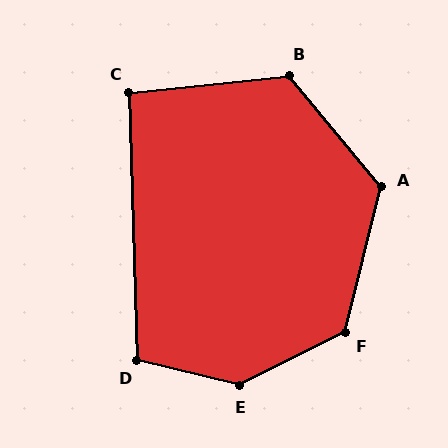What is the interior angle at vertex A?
Approximately 126 degrees (obtuse).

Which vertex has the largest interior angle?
E, at approximately 140 degrees.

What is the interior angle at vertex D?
Approximately 105 degrees (obtuse).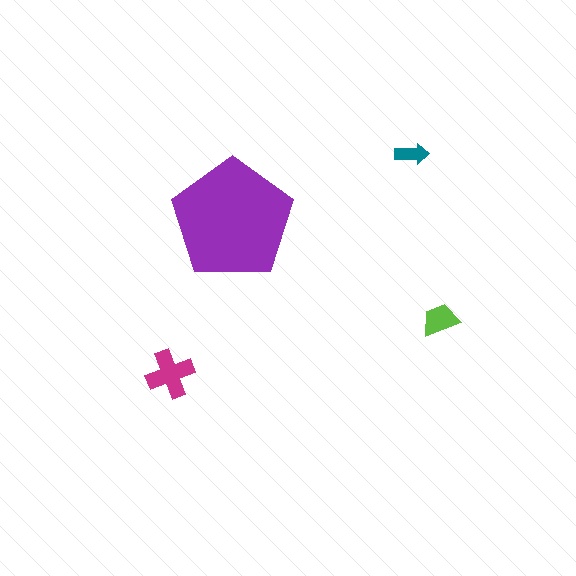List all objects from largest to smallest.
The purple pentagon, the magenta cross, the lime trapezoid, the teal arrow.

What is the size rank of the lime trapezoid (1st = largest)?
3rd.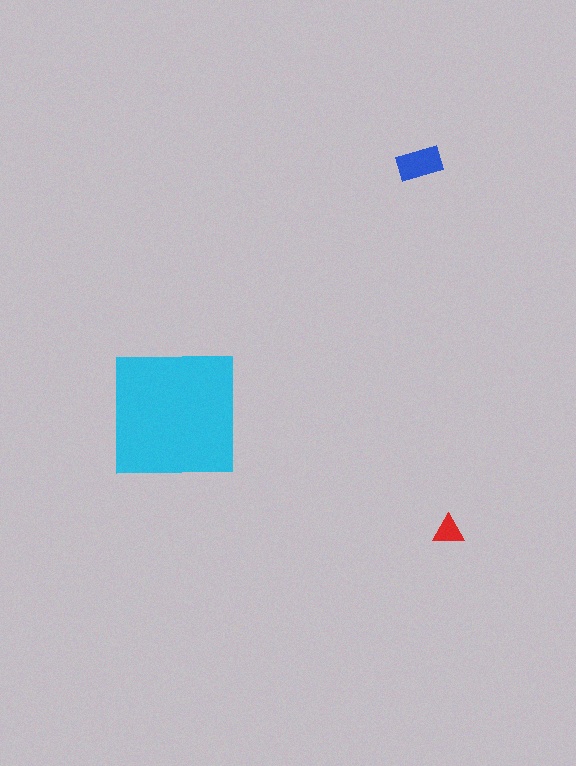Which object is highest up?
The blue rectangle is topmost.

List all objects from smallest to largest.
The red triangle, the blue rectangle, the cyan square.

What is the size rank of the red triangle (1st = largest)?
3rd.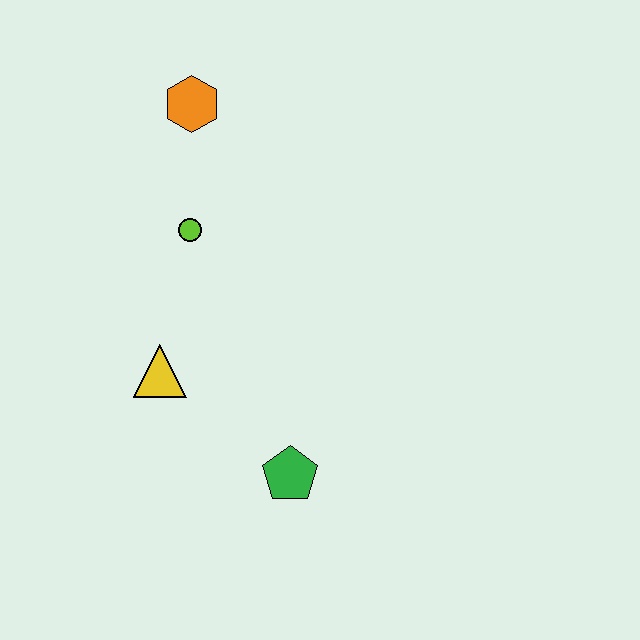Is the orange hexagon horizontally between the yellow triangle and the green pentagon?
Yes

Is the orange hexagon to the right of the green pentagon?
No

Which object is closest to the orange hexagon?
The lime circle is closest to the orange hexagon.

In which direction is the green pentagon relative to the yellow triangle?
The green pentagon is to the right of the yellow triangle.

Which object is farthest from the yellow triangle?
The orange hexagon is farthest from the yellow triangle.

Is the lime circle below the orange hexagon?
Yes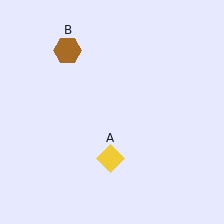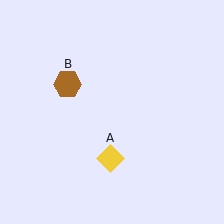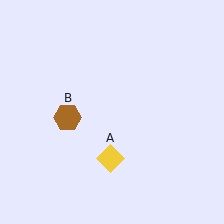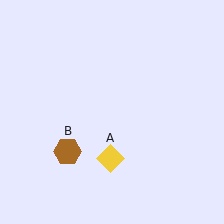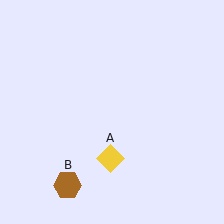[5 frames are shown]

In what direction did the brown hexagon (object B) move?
The brown hexagon (object B) moved down.